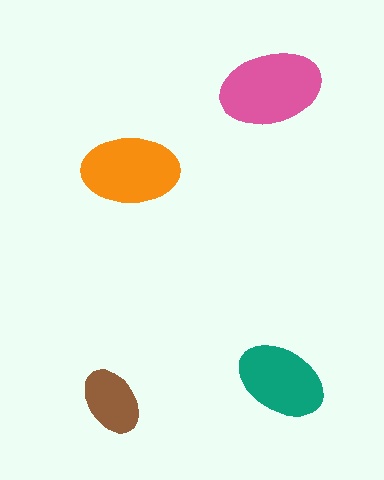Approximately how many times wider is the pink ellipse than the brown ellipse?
About 1.5 times wider.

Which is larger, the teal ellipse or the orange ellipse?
The orange one.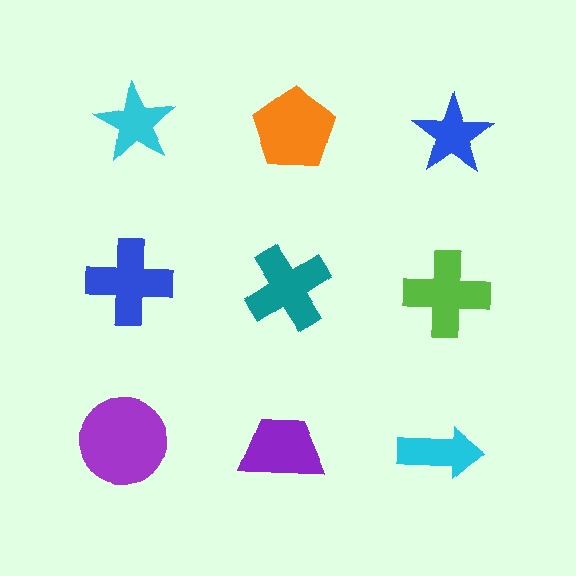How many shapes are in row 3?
3 shapes.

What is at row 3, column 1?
A purple circle.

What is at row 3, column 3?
A cyan arrow.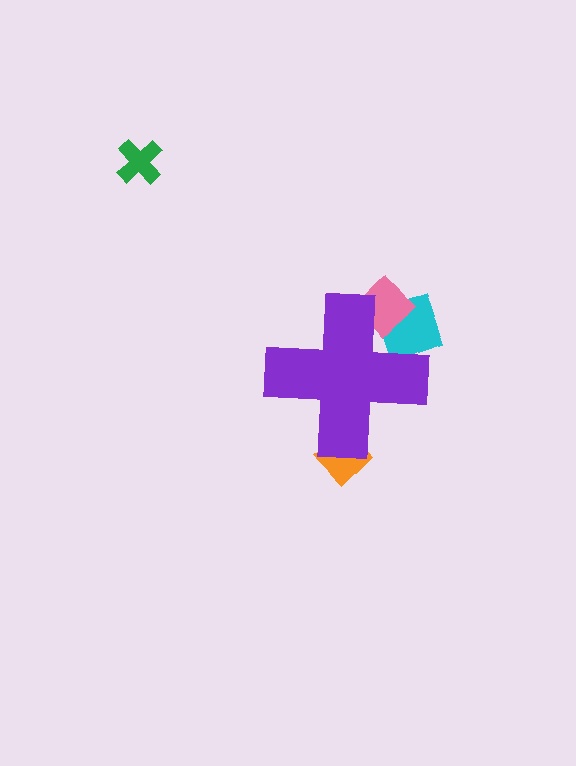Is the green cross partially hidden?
No, the green cross is fully visible.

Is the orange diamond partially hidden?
Yes, the orange diamond is partially hidden behind the purple cross.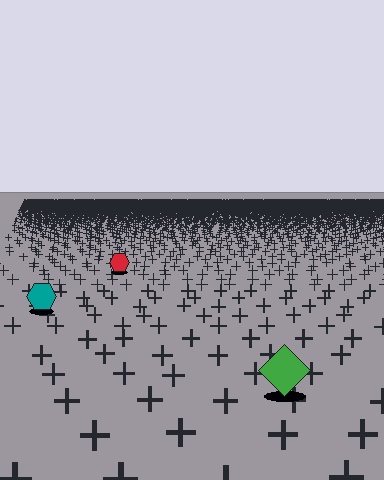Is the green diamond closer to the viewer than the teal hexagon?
Yes. The green diamond is closer — you can tell from the texture gradient: the ground texture is coarser near it.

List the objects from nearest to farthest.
From nearest to farthest: the green diamond, the teal hexagon, the red hexagon.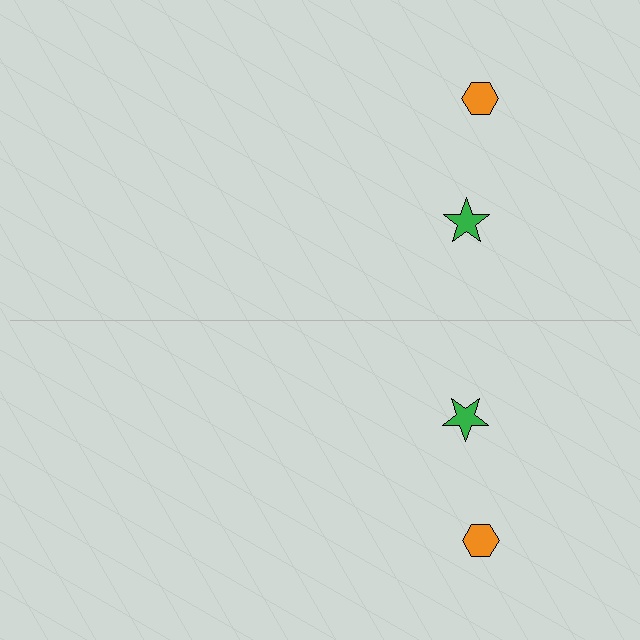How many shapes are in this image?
There are 4 shapes in this image.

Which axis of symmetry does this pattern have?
The pattern has a horizontal axis of symmetry running through the center of the image.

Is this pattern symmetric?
Yes, this pattern has bilateral (reflection) symmetry.